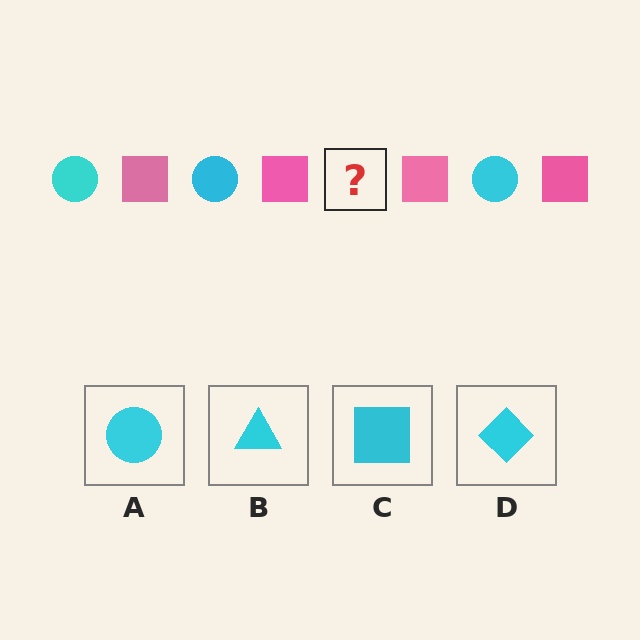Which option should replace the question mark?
Option A.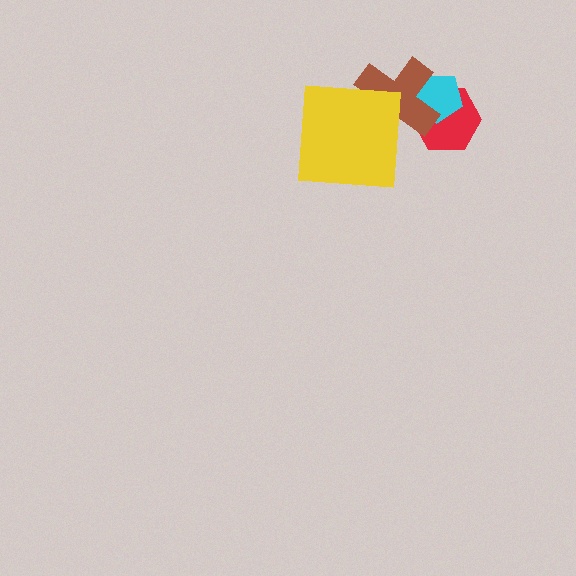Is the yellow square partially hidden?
No, no other shape covers it.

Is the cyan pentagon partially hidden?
Yes, it is partially covered by another shape.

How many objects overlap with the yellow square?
1 object overlaps with the yellow square.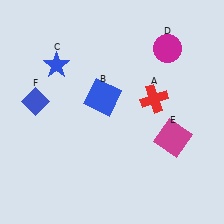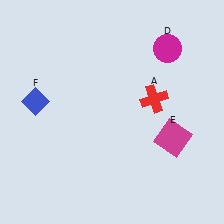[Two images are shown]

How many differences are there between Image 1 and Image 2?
There are 2 differences between the two images.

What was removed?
The blue star (C), the blue square (B) were removed in Image 2.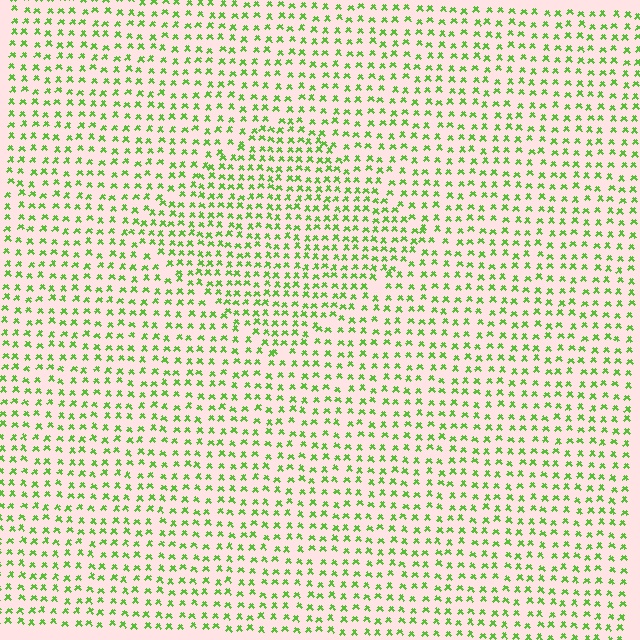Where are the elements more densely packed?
The elements are more densely packed inside the diamond boundary.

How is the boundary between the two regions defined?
The boundary is defined by a change in element density (approximately 1.4x ratio). All elements are the same color, size, and shape.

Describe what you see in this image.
The image contains small lime elements arranged at two different densities. A diamond-shaped region is visible where the elements are more densely packed than the surrounding area.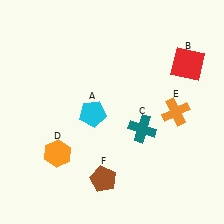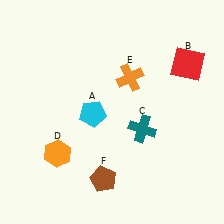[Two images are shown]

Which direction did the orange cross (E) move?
The orange cross (E) moved left.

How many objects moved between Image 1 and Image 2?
1 object moved between the two images.